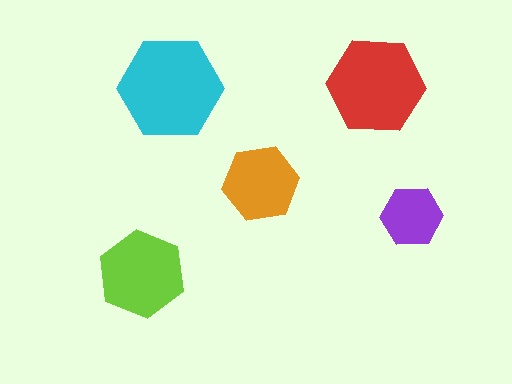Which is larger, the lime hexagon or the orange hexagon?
The lime one.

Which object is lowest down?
The lime hexagon is bottommost.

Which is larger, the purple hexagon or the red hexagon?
The red one.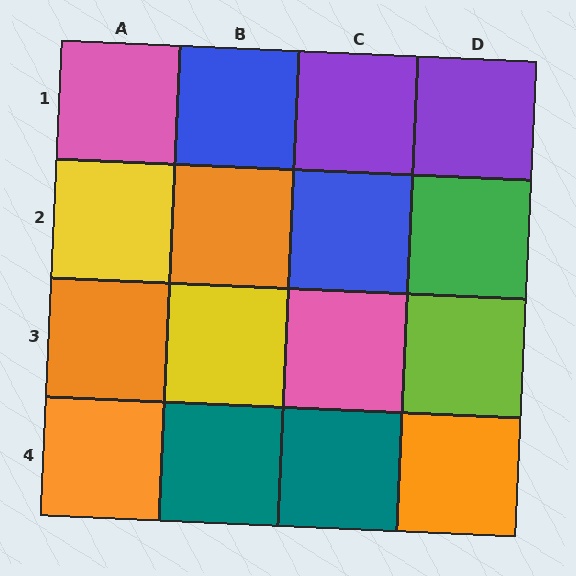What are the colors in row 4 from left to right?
Orange, teal, teal, orange.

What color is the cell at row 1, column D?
Purple.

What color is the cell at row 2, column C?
Blue.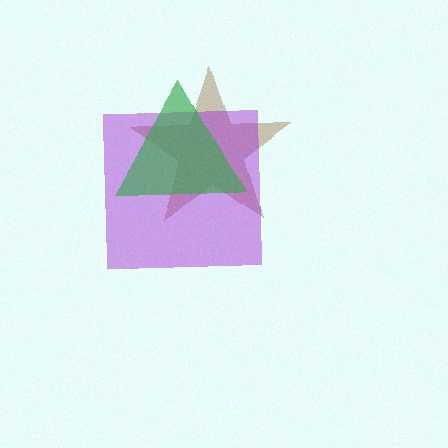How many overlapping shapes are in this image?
There are 3 overlapping shapes in the image.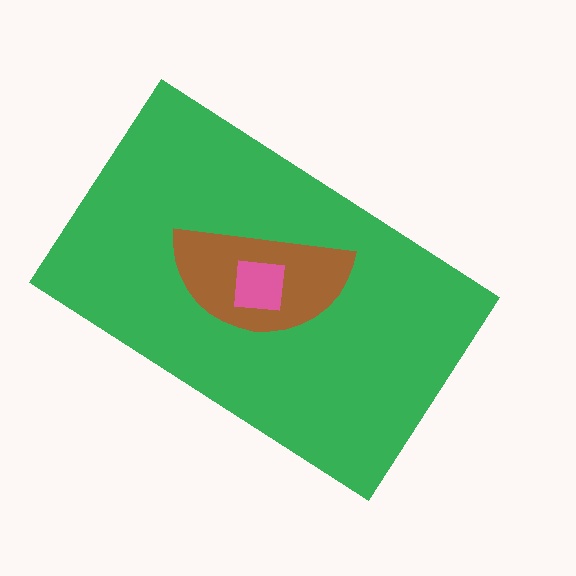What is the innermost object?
The pink square.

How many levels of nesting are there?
3.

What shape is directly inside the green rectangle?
The brown semicircle.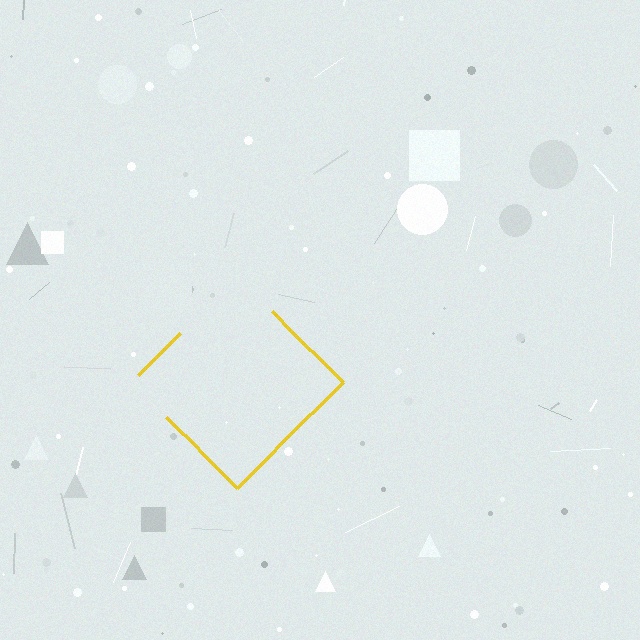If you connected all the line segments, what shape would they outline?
They would outline a diamond.